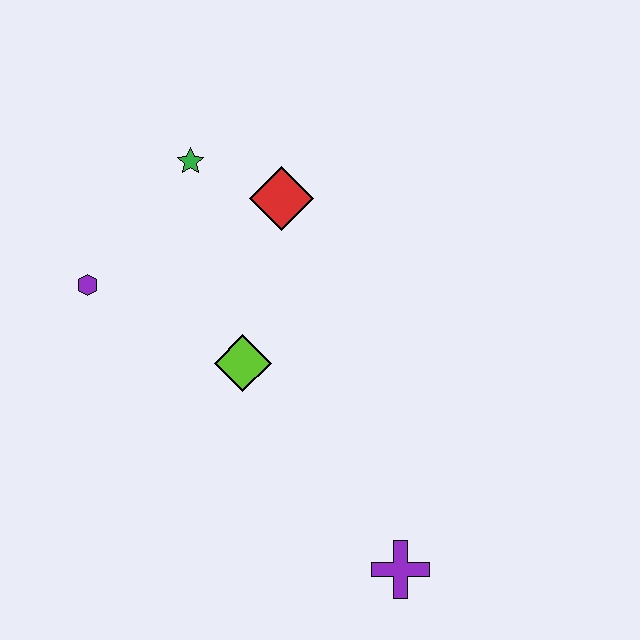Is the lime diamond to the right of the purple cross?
No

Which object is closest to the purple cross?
The lime diamond is closest to the purple cross.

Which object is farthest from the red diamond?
The purple cross is farthest from the red diamond.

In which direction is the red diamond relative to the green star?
The red diamond is to the right of the green star.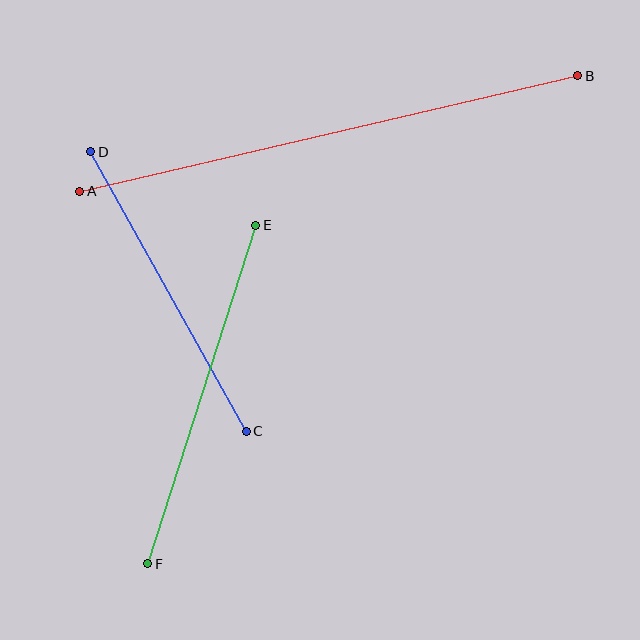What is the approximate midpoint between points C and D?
The midpoint is at approximately (169, 292) pixels.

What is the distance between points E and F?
The distance is approximately 356 pixels.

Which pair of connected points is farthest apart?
Points A and B are farthest apart.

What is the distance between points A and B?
The distance is approximately 511 pixels.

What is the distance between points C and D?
The distance is approximately 320 pixels.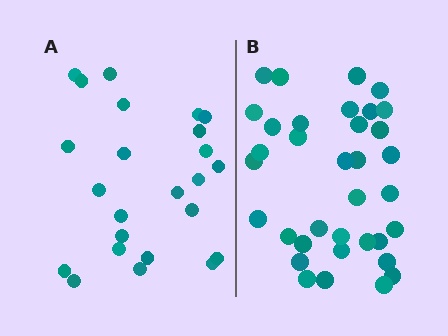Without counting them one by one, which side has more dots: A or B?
Region B (the right region) has more dots.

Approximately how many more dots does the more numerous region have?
Region B has roughly 12 or so more dots than region A.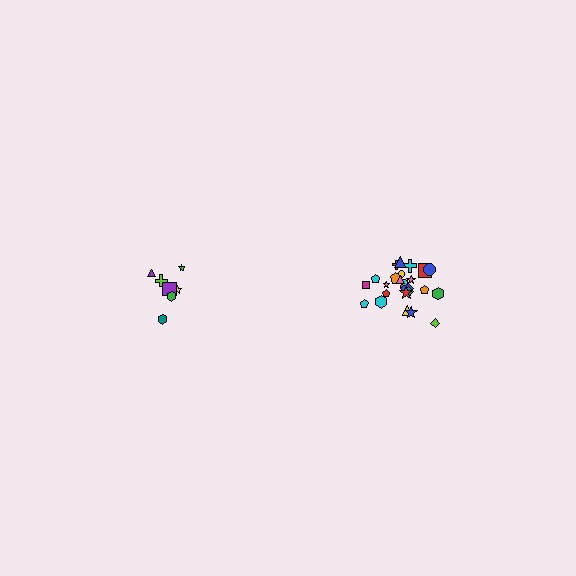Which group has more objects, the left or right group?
The right group.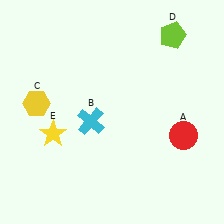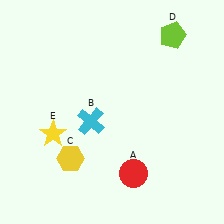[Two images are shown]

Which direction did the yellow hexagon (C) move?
The yellow hexagon (C) moved down.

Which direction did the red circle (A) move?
The red circle (A) moved left.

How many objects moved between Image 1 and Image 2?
2 objects moved between the two images.